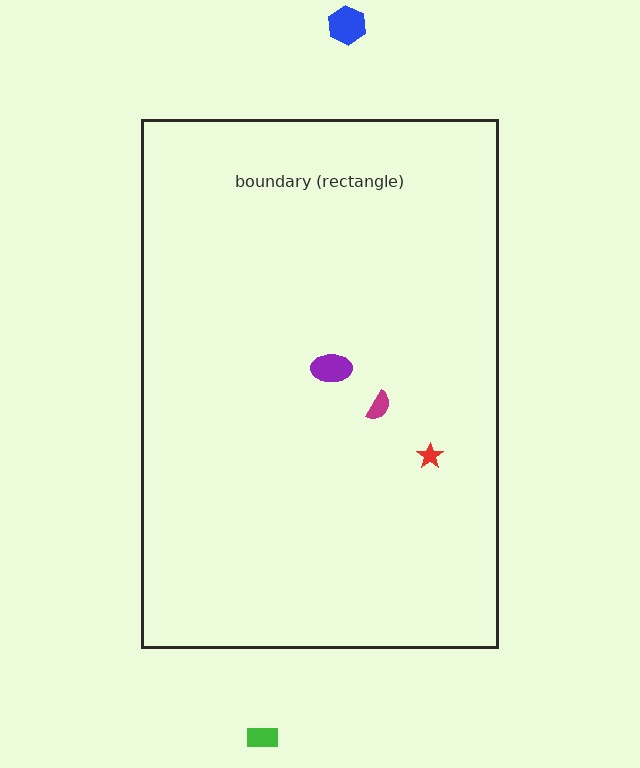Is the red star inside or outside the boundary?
Inside.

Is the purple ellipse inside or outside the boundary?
Inside.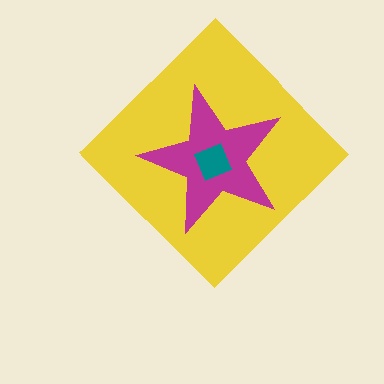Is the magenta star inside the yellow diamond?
Yes.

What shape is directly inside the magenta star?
The teal square.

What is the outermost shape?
The yellow diamond.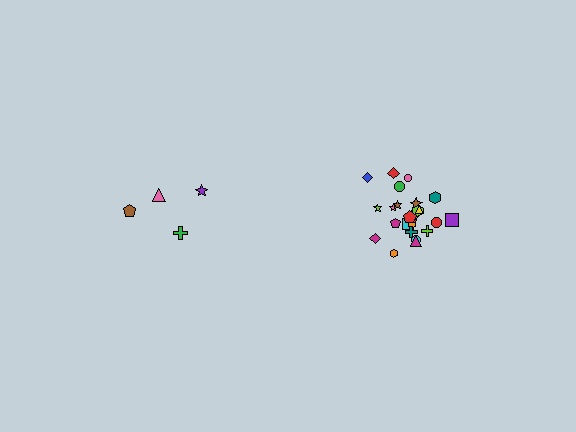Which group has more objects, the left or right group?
The right group.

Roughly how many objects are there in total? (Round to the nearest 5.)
Roughly 30 objects in total.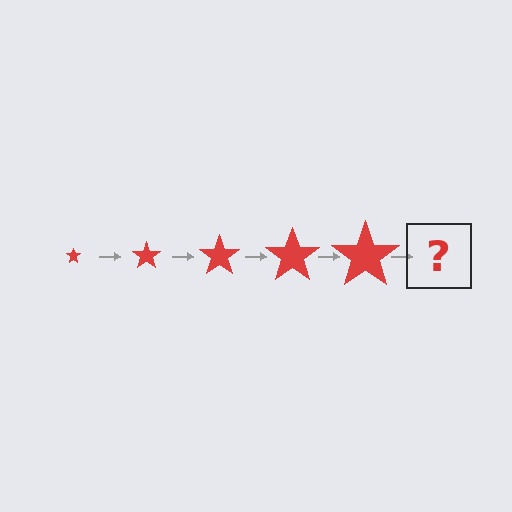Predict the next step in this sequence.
The next step is a red star, larger than the previous one.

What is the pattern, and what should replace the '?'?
The pattern is that the star gets progressively larger each step. The '?' should be a red star, larger than the previous one.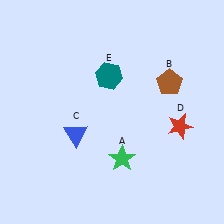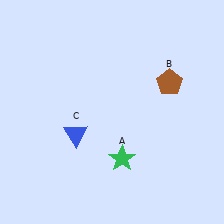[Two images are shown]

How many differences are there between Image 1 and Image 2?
There are 2 differences between the two images.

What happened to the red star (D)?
The red star (D) was removed in Image 2. It was in the bottom-right area of Image 1.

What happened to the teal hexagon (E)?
The teal hexagon (E) was removed in Image 2. It was in the top-left area of Image 1.